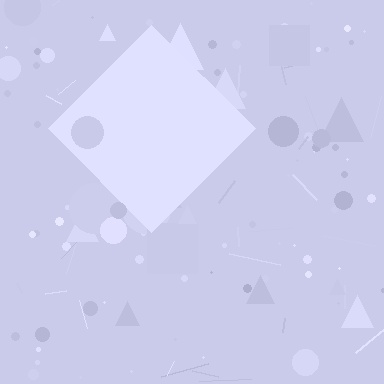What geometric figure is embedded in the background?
A diamond is embedded in the background.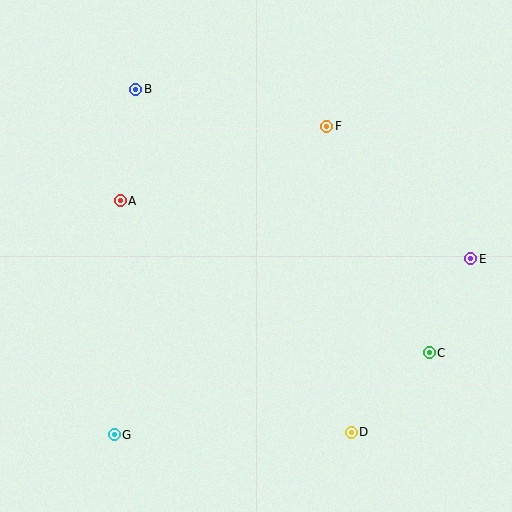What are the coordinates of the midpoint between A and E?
The midpoint between A and E is at (296, 230).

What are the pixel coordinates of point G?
Point G is at (114, 435).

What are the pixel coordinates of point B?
Point B is at (136, 89).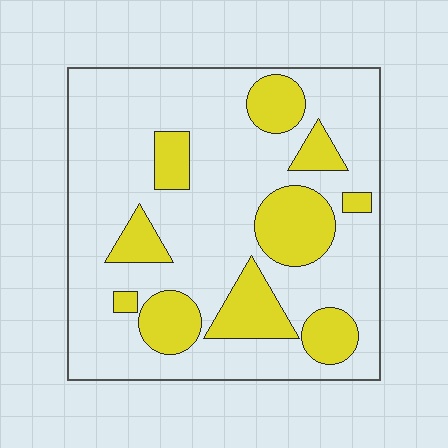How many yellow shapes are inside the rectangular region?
10.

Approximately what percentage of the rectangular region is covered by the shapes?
Approximately 25%.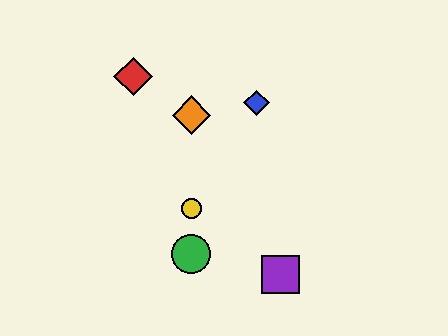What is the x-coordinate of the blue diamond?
The blue diamond is at x≈257.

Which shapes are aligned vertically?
The green circle, the yellow circle, the orange diamond are aligned vertically.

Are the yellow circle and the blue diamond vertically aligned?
No, the yellow circle is at x≈191 and the blue diamond is at x≈257.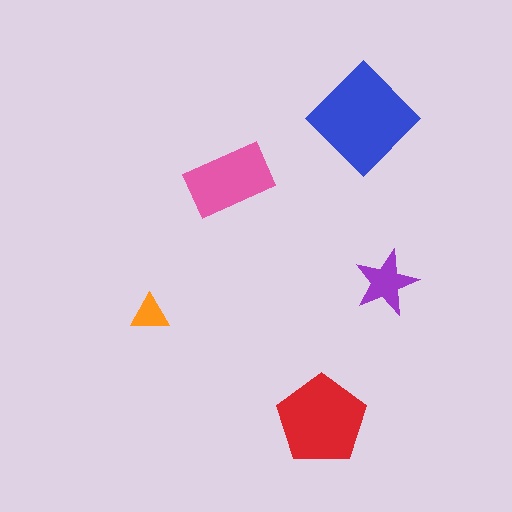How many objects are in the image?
There are 5 objects in the image.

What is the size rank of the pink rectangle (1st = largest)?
3rd.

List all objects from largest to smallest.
The blue diamond, the red pentagon, the pink rectangle, the purple star, the orange triangle.